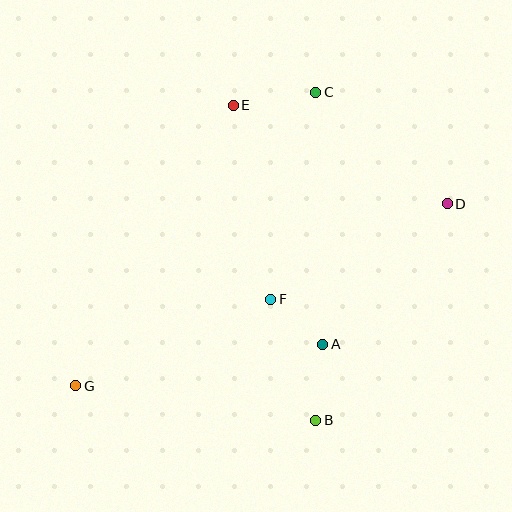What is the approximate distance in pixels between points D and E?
The distance between D and E is approximately 235 pixels.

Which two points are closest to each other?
Points A and F are closest to each other.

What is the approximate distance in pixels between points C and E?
The distance between C and E is approximately 83 pixels.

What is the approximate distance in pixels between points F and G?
The distance between F and G is approximately 214 pixels.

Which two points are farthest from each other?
Points D and G are farthest from each other.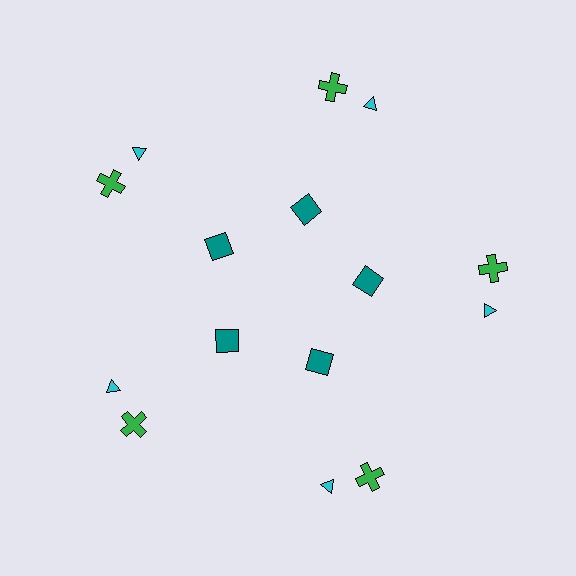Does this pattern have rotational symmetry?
Yes, this pattern has 5-fold rotational symmetry. It looks the same after rotating 72 degrees around the center.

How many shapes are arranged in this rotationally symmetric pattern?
There are 15 shapes, arranged in 5 groups of 3.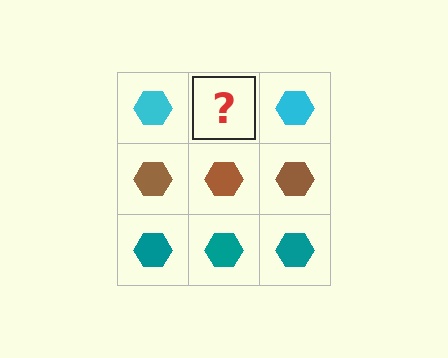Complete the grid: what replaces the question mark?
The question mark should be replaced with a cyan hexagon.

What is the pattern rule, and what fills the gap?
The rule is that each row has a consistent color. The gap should be filled with a cyan hexagon.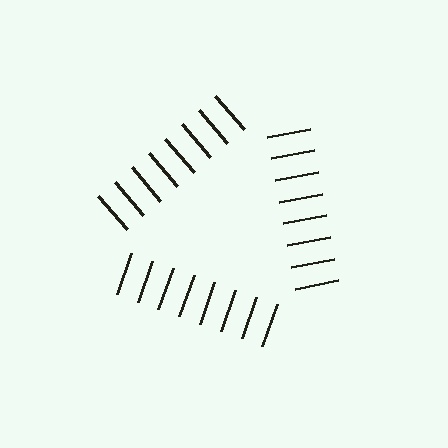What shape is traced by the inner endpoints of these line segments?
An illusory triangle — the line segments terminate on its edges but no continuous stroke is drawn.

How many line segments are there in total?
24 — 8 along each of the 3 edges.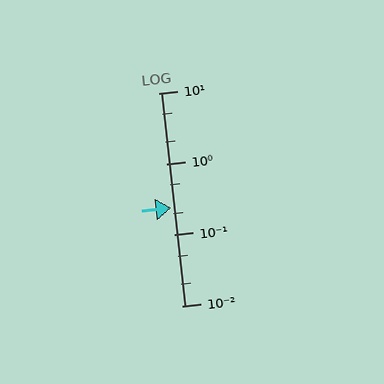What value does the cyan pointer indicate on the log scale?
The pointer indicates approximately 0.24.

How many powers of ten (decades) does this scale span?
The scale spans 3 decades, from 0.01 to 10.